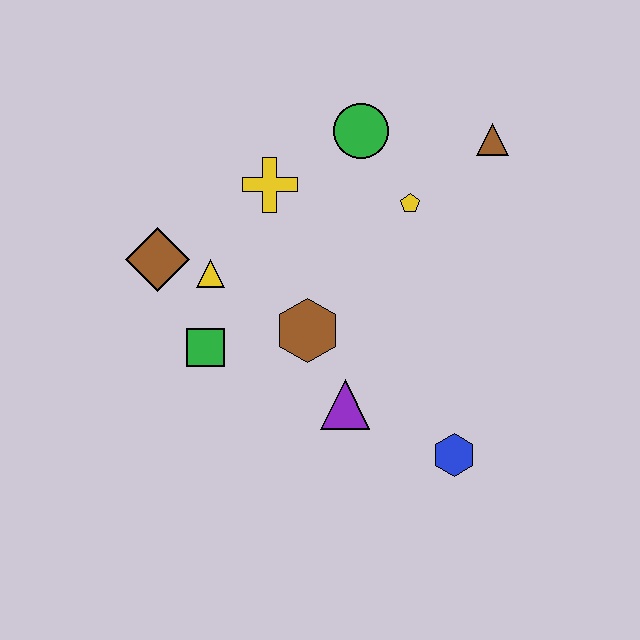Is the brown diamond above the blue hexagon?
Yes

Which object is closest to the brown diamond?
The yellow triangle is closest to the brown diamond.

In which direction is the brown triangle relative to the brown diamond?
The brown triangle is to the right of the brown diamond.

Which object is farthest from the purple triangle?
The brown triangle is farthest from the purple triangle.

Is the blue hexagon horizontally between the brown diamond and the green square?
No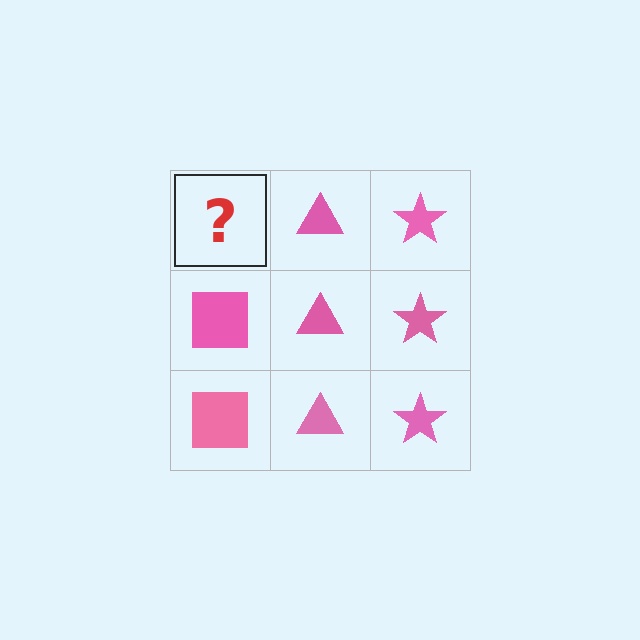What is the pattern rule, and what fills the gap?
The rule is that each column has a consistent shape. The gap should be filled with a pink square.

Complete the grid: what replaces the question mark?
The question mark should be replaced with a pink square.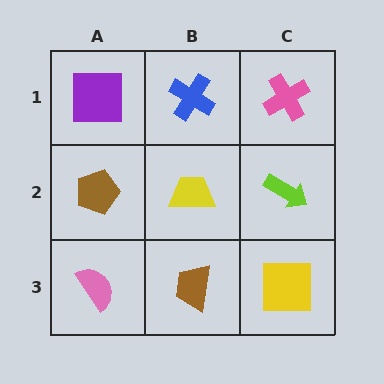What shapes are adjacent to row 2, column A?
A purple square (row 1, column A), a pink semicircle (row 3, column A), a yellow trapezoid (row 2, column B).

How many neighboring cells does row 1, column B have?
3.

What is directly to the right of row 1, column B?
A pink cross.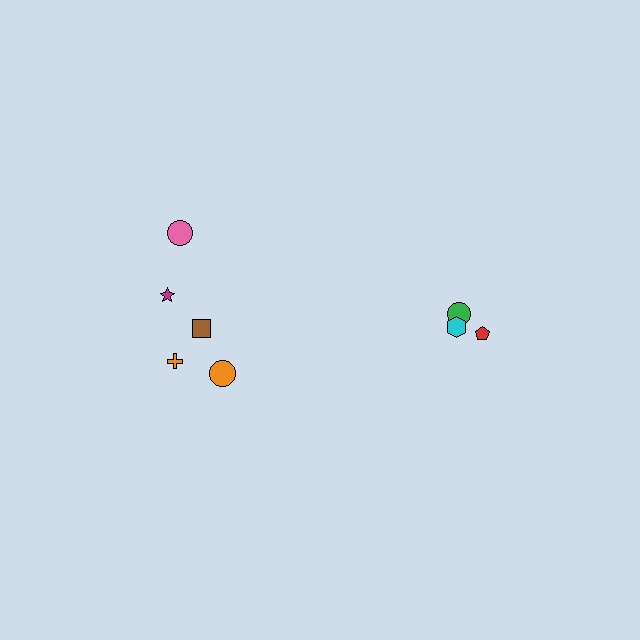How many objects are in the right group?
There are 3 objects.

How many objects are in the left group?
There are 5 objects.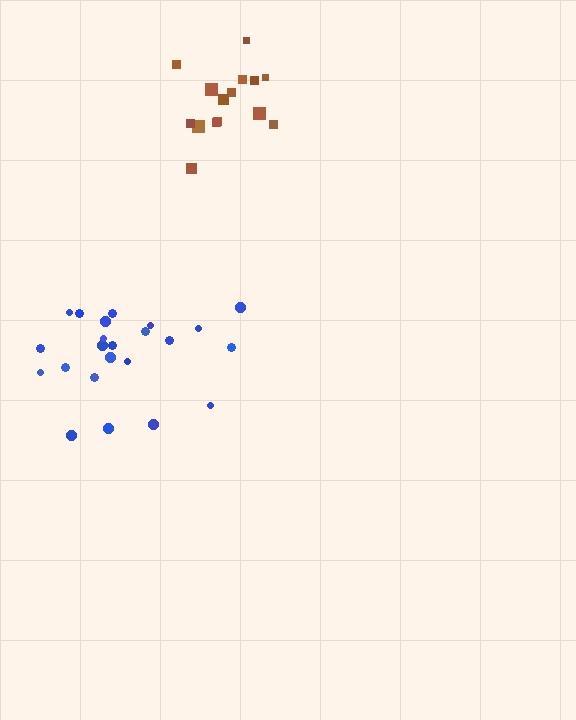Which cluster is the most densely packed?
Brown.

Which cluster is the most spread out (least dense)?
Blue.